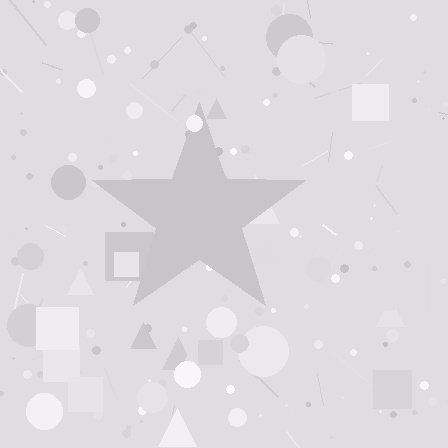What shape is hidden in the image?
A star is hidden in the image.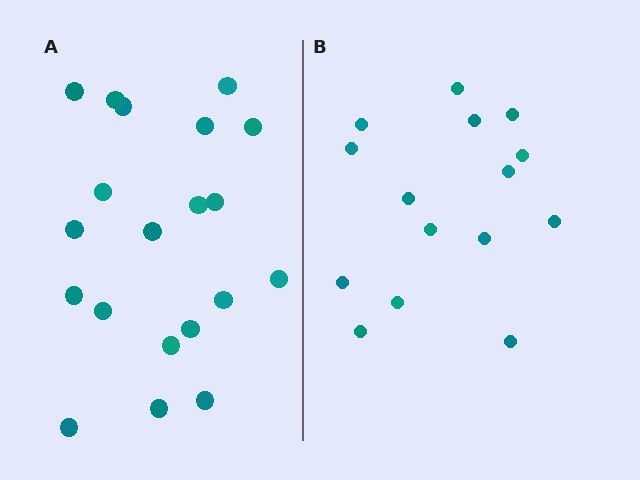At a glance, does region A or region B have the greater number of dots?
Region A (the left region) has more dots.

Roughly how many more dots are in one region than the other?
Region A has about 5 more dots than region B.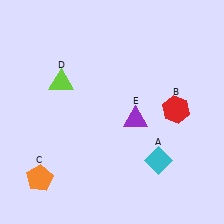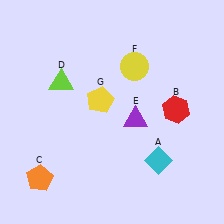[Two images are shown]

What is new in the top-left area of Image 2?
A yellow pentagon (G) was added in the top-left area of Image 2.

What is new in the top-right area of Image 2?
A yellow circle (F) was added in the top-right area of Image 2.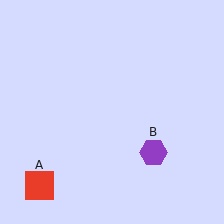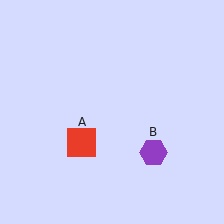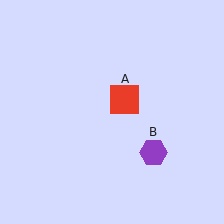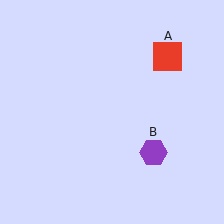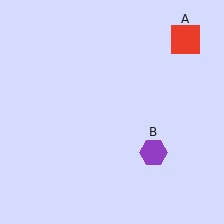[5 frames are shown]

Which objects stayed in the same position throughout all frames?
Purple hexagon (object B) remained stationary.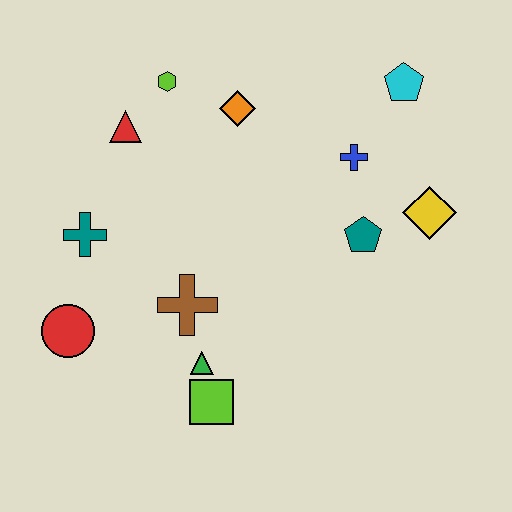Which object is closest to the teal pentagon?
The yellow diamond is closest to the teal pentagon.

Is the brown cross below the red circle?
No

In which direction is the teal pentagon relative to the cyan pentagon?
The teal pentagon is below the cyan pentagon.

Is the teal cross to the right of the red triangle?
No